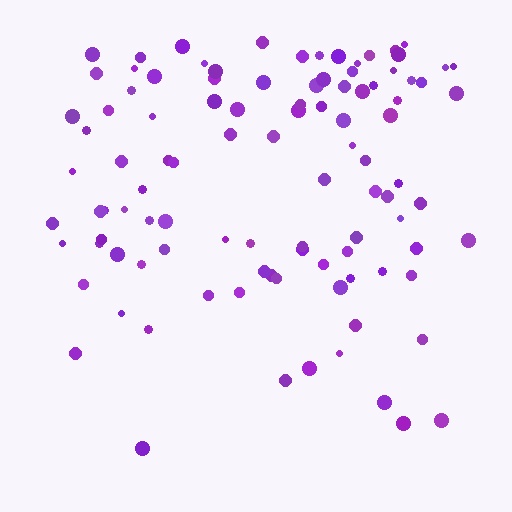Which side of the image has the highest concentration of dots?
The top.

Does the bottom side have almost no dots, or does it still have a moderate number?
Still a moderate number, just noticeably fewer than the top.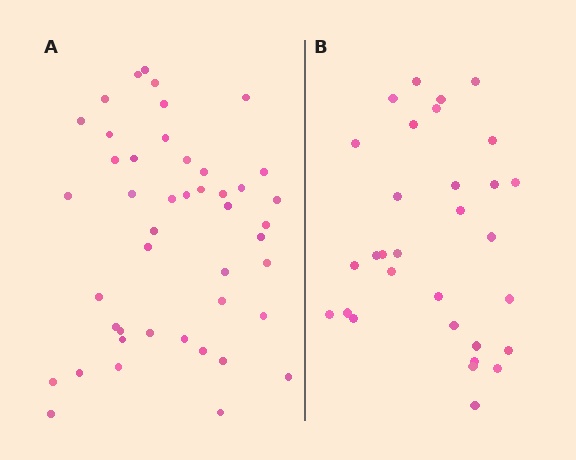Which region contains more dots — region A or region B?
Region A (the left region) has more dots.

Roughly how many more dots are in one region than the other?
Region A has approximately 15 more dots than region B.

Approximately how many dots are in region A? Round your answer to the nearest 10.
About 40 dots. (The exact count is 45, which rounds to 40.)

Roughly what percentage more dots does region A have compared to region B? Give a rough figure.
About 45% more.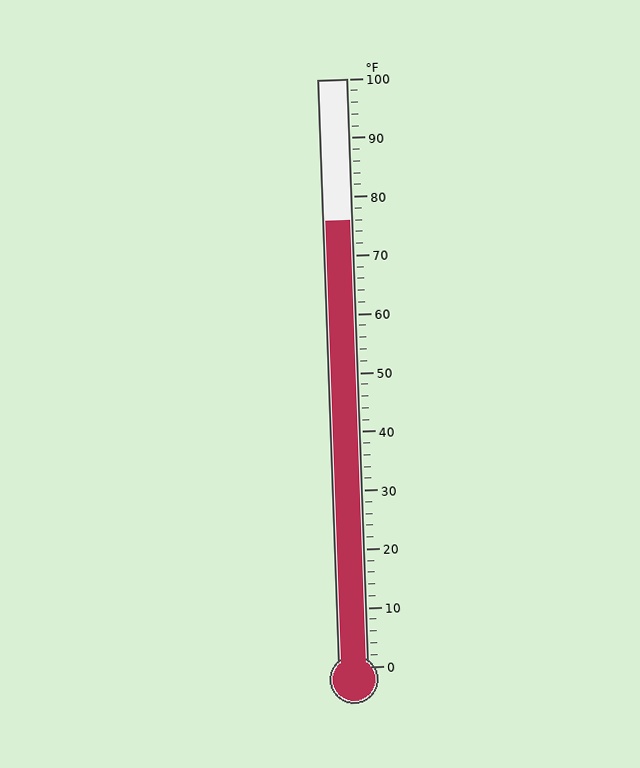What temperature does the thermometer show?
The thermometer shows approximately 76°F.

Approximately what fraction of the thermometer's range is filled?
The thermometer is filled to approximately 75% of its range.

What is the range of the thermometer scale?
The thermometer scale ranges from 0°F to 100°F.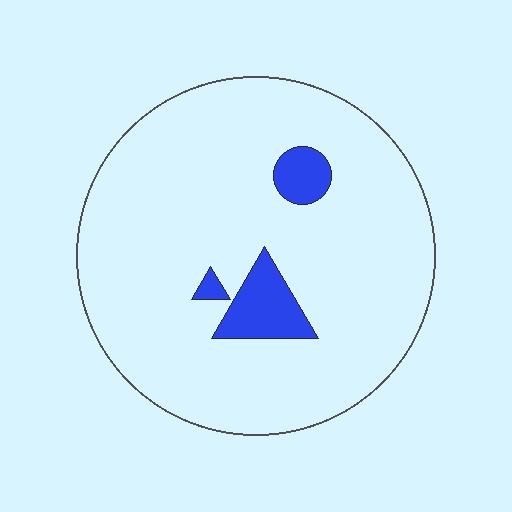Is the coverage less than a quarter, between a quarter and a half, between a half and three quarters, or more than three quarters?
Less than a quarter.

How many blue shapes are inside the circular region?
3.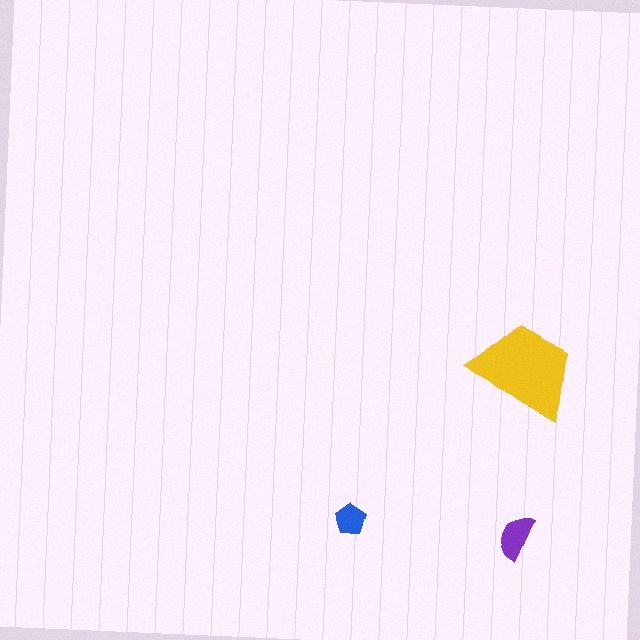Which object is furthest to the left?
The blue pentagon is leftmost.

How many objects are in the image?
There are 3 objects in the image.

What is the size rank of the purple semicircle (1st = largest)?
2nd.